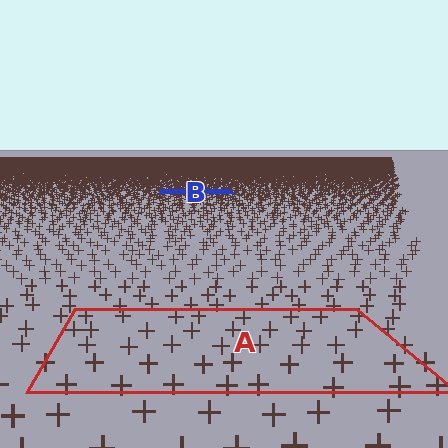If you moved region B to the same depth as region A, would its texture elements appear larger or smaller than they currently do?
They would appear larger. At a closer depth, the same texture elements are projected at a bigger on-screen size.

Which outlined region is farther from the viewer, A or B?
Region B is farther from the viewer — the texture elements inside it appear smaller and more densely packed.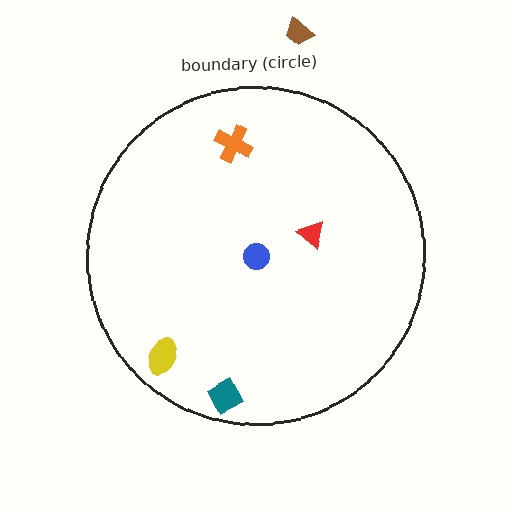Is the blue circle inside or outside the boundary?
Inside.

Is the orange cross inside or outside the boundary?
Inside.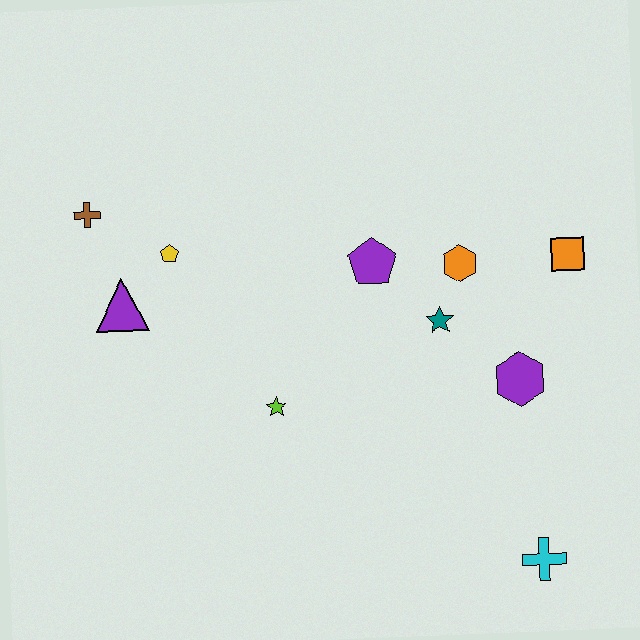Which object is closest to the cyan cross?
The purple hexagon is closest to the cyan cross.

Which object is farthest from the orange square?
The brown cross is farthest from the orange square.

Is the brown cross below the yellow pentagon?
No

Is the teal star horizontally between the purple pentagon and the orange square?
Yes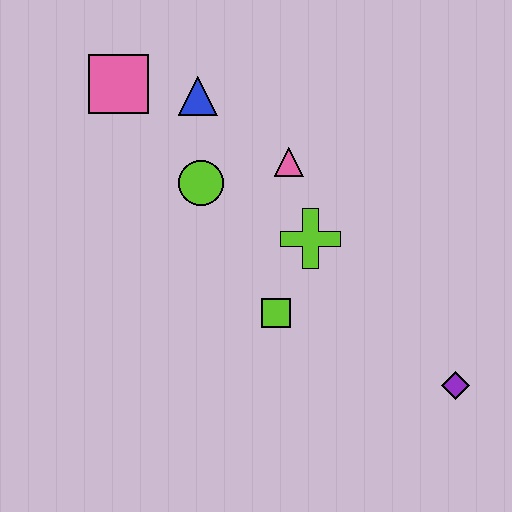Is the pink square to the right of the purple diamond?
No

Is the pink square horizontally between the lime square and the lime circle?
No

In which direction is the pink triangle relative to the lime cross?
The pink triangle is above the lime cross.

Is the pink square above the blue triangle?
Yes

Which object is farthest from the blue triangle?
The purple diamond is farthest from the blue triangle.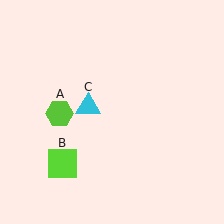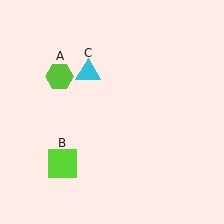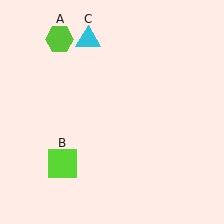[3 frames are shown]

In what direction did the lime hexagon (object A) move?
The lime hexagon (object A) moved up.